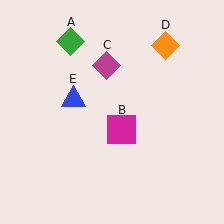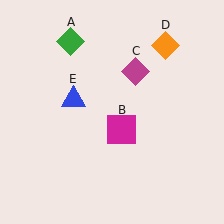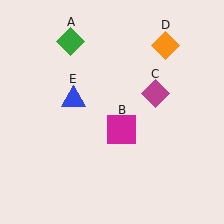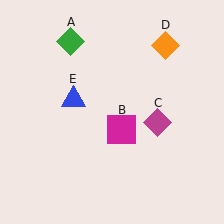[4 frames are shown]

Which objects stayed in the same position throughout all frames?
Green diamond (object A) and magenta square (object B) and orange diamond (object D) and blue triangle (object E) remained stationary.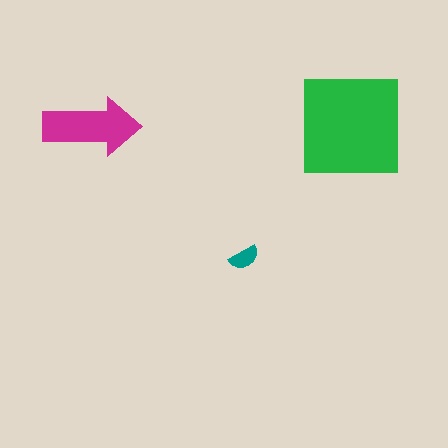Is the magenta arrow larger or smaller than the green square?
Smaller.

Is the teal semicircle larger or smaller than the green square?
Smaller.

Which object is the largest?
The green square.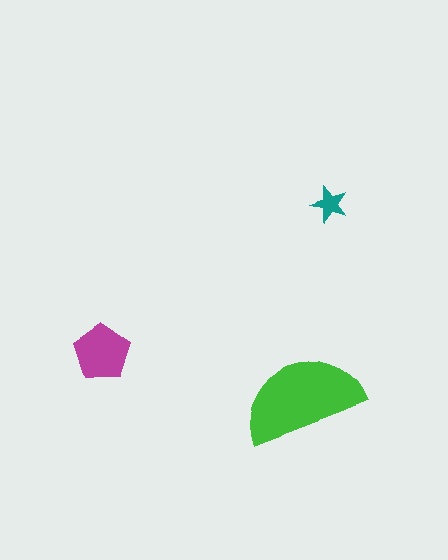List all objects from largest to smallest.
The green semicircle, the magenta pentagon, the teal star.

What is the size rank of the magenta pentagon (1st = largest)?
2nd.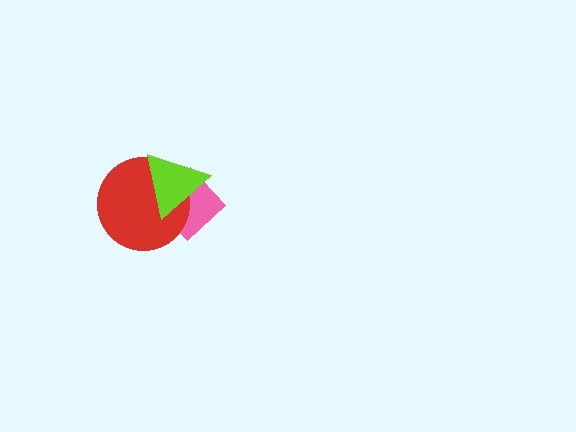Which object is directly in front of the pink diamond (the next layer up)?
The red circle is directly in front of the pink diamond.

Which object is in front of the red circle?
The lime triangle is in front of the red circle.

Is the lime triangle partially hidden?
No, no other shape covers it.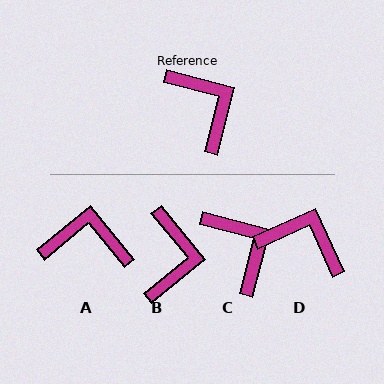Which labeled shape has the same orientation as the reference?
C.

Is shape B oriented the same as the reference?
No, it is off by about 36 degrees.